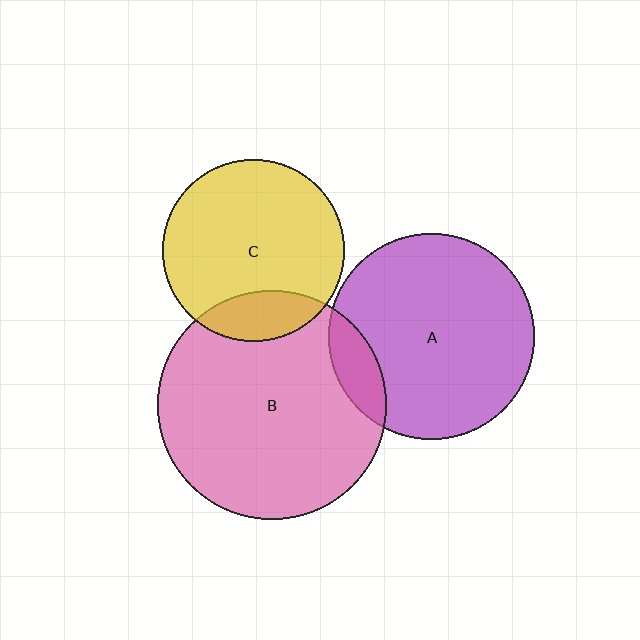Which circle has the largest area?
Circle B (pink).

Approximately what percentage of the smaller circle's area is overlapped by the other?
Approximately 20%.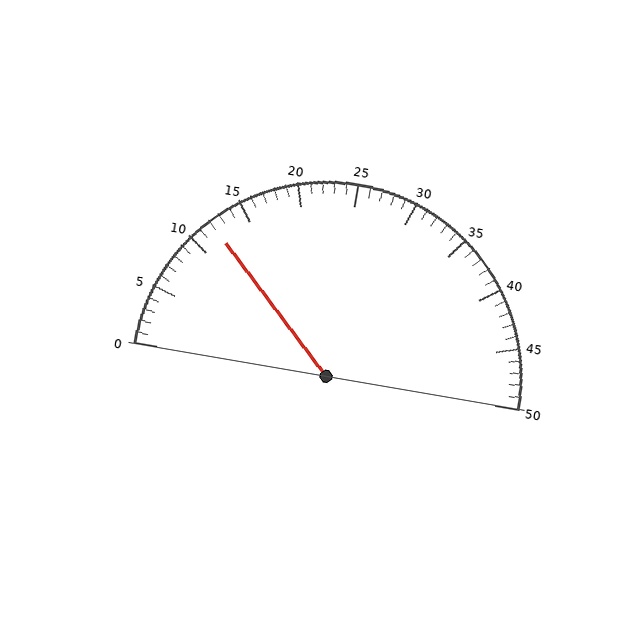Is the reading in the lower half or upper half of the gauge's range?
The reading is in the lower half of the range (0 to 50).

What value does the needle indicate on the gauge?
The needle indicates approximately 12.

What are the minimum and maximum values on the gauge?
The gauge ranges from 0 to 50.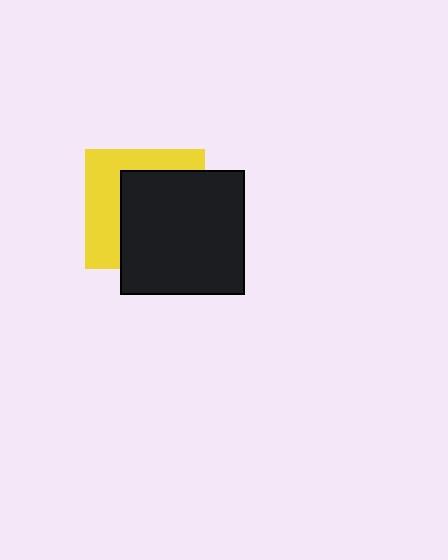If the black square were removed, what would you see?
You would see the complete yellow square.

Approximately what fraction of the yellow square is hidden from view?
Roughly 60% of the yellow square is hidden behind the black square.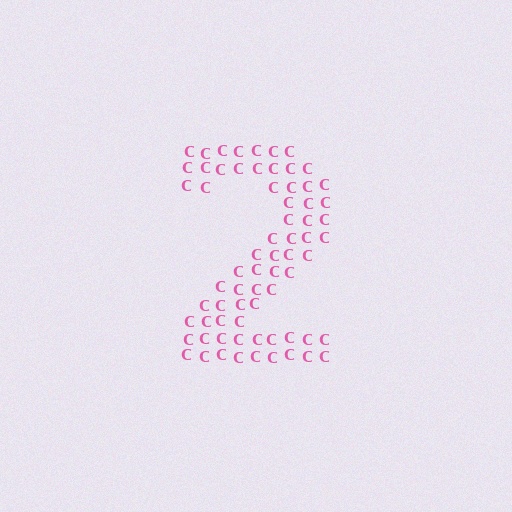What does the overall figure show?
The overall figure shows the digit 2.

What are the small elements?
The small elements are letter C's.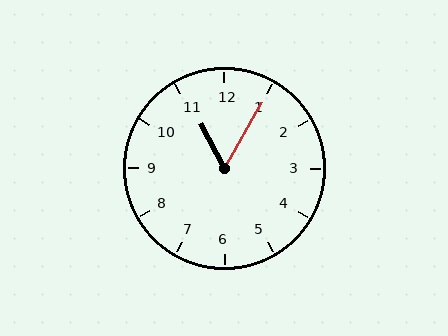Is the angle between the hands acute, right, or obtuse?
It is acute.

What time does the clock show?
11:05.